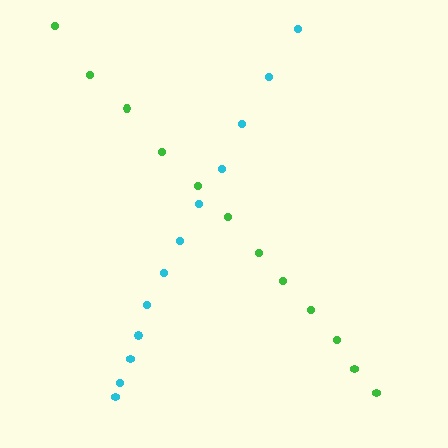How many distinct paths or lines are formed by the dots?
There are 2 distinct paths.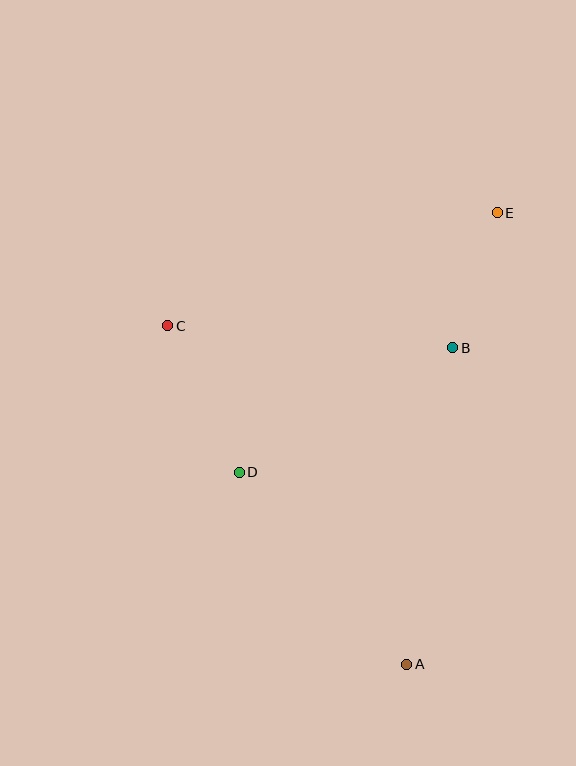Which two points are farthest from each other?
Points A and E are farthest from each other.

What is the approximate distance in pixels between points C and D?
The distance between C and D is approximately 163 pixels.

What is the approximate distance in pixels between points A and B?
The distance between A and B is approximately 320 pixels.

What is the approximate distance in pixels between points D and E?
The distance between D and E is approximately 366 pixels.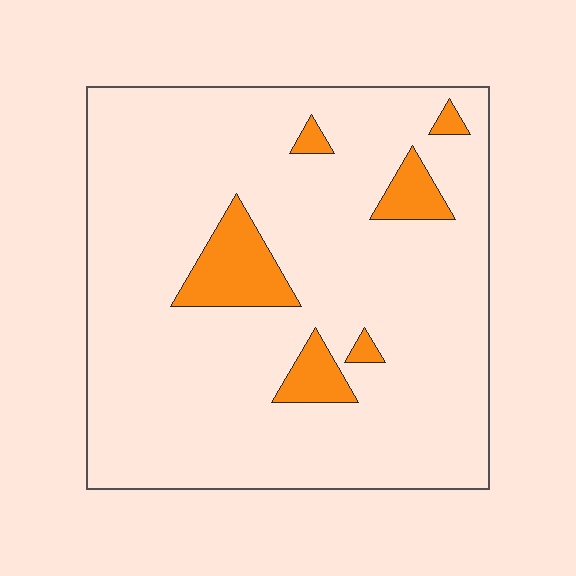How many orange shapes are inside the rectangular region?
6.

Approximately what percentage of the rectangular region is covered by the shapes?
Approximately 10%.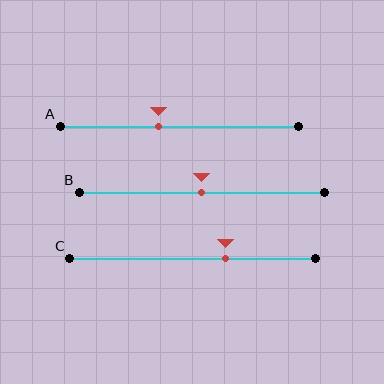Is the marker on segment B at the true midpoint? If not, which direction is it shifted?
Yes, the marker on segment B is at the true midpoint.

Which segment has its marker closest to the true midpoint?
Segment B has its marker closest to the true midpoint.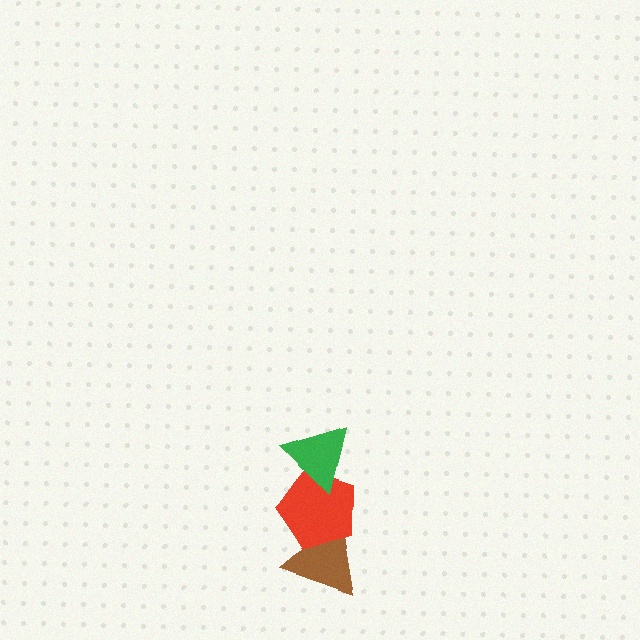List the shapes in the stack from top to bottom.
From top to bottom: the green triangle, the red pentagon, the brown triangle.